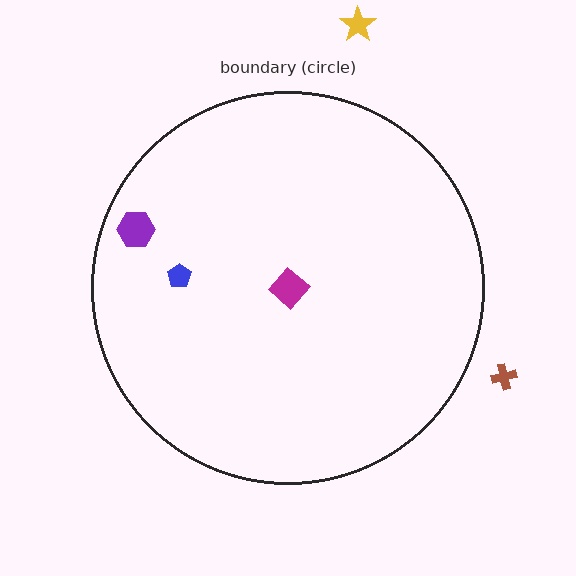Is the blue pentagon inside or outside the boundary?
Inside.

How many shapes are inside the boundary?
3 inside, 2 outside.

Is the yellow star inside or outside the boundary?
Outside.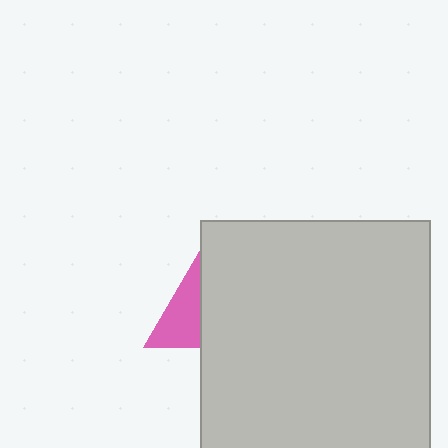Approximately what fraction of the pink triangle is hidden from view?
Roughly 54% of the pink triangle is hidden behind the light gray square.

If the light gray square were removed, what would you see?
You would see the complete pink triangle.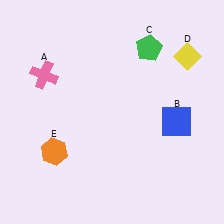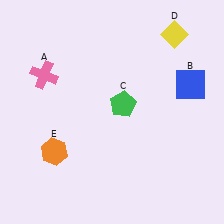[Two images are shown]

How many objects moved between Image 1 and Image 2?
3 objects moved between the two images.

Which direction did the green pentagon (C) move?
The green pentagon (C) moved down.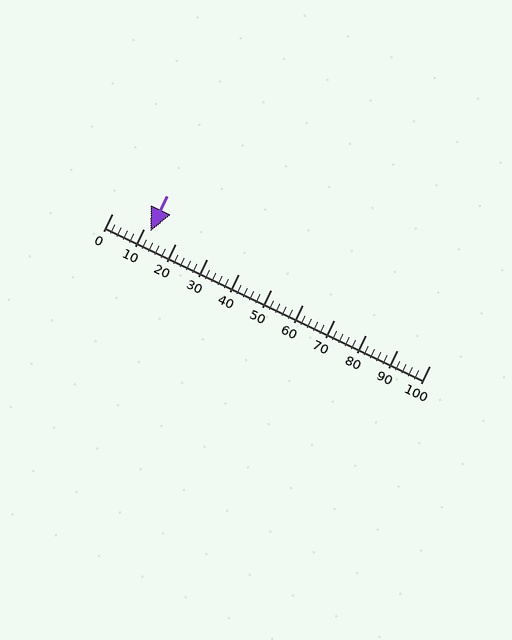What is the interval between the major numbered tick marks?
The major tick marks are spaced 10 units apart.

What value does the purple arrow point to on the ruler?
The purple arrow points to approximately 12.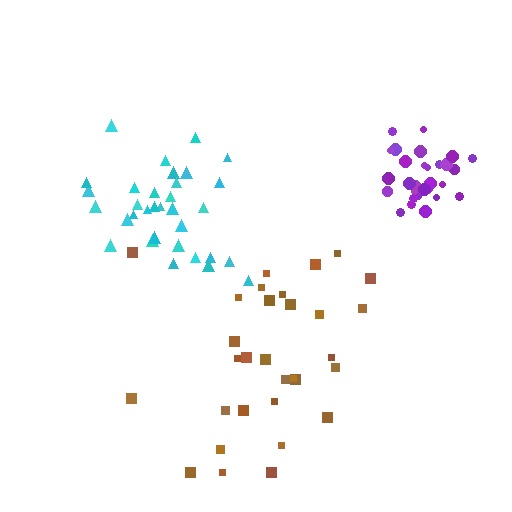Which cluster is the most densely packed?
Purple.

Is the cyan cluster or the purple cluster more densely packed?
Purple.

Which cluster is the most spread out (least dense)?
Brown.